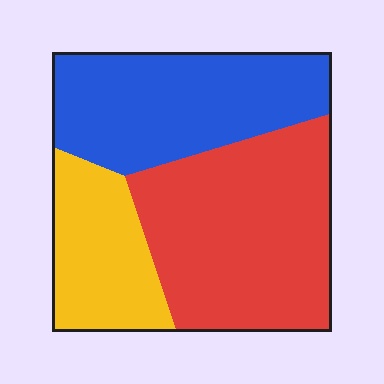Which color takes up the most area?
Red, at roughly 45%.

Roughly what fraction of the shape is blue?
Blue takes up about one third (1/3) of the shape.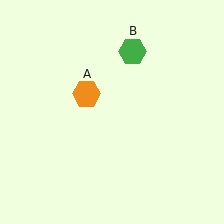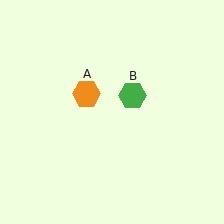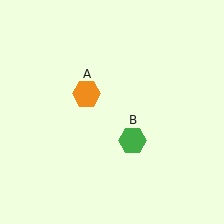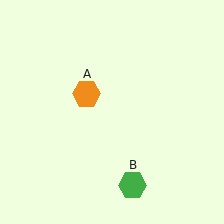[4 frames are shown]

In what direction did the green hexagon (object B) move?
The green hexagon (object B) moved down.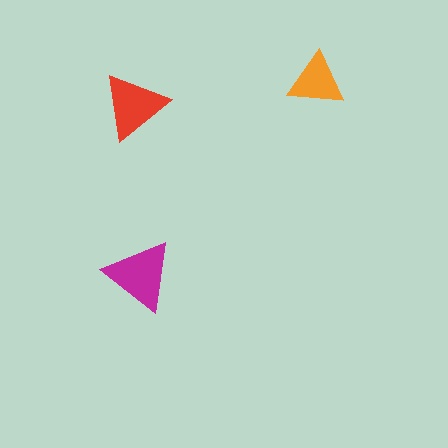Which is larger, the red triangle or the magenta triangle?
The magenta one.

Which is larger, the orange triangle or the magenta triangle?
The magenta one.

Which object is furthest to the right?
The orange triangle is rightmost.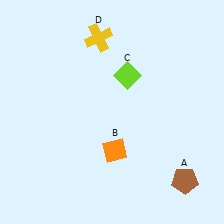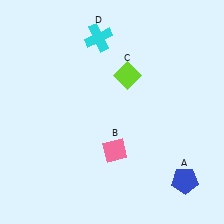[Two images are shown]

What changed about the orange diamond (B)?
In Image 1, B is orange. In Image 2, it changed to pink.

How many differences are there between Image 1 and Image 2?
There are 3 differences between the two images.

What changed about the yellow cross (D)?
In Image 1, D is yellow. In Image 2, it changed to cyan.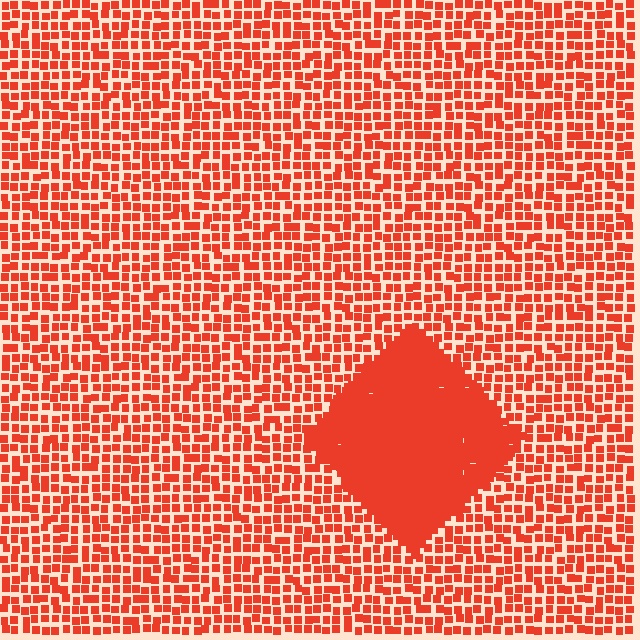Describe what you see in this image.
The image contains small red elements arranged at two different densities. A diamond-shaped region is visible where the elements are more densely packed than the surrounding area.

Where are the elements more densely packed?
The elements are more densely packed inside the diamond boundary.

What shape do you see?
I see a diamond.